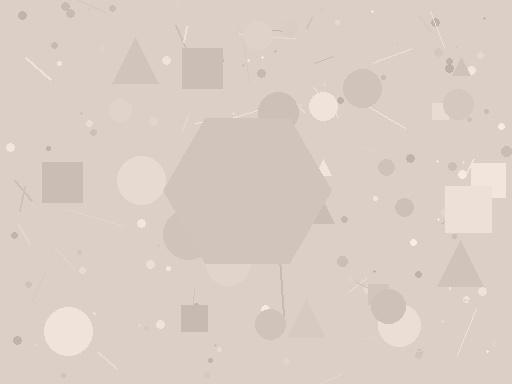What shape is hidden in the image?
A hexagon is hidden in the image.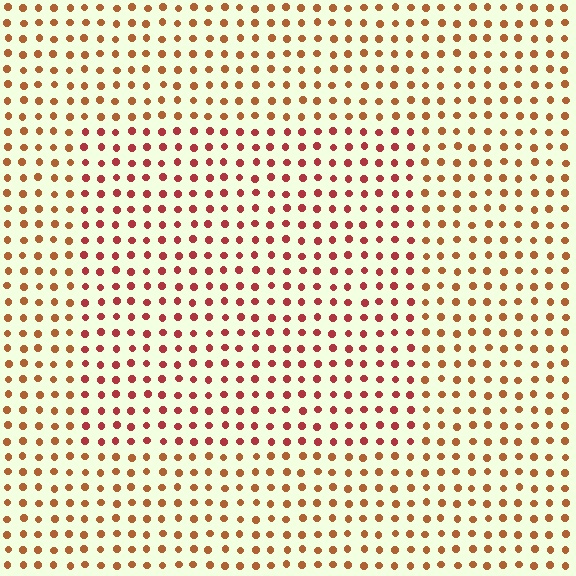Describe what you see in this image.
The image is filled with small brown elements in a uniform arrangement. A rectangle-shaped region is visible where the elements are tinted to a slightly different hue, forming a subtle color boundary.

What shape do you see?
I see a rectangle.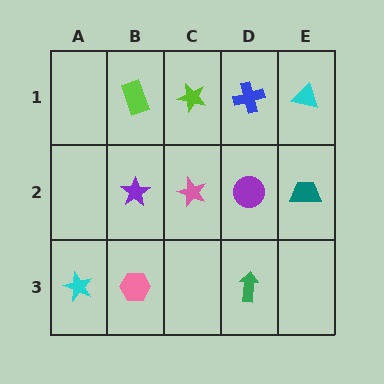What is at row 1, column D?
A blue cross.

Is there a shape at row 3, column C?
No, that cell is empty.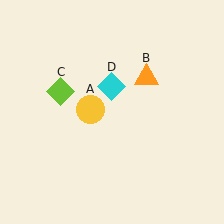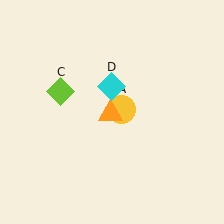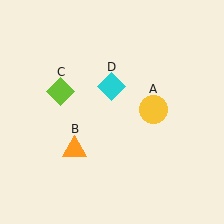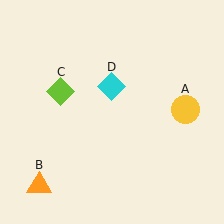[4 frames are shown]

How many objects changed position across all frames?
2 objects changed position: yellow circle (object A), orange triangle (object B).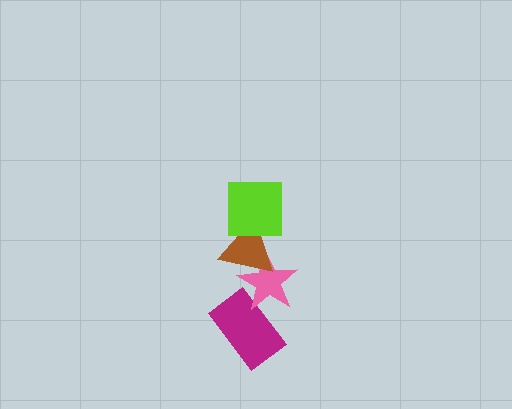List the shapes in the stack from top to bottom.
From top to bottom: the lime square, the brown triangle, the pink star, the magenta rectangle.